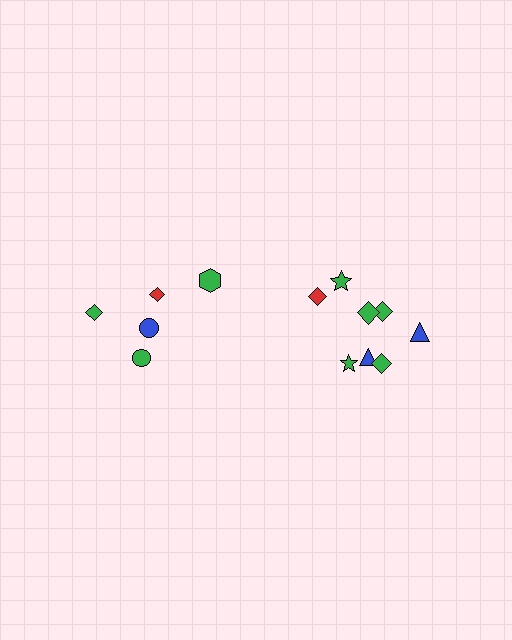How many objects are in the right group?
There are 8 objects.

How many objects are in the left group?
There are 5 objects.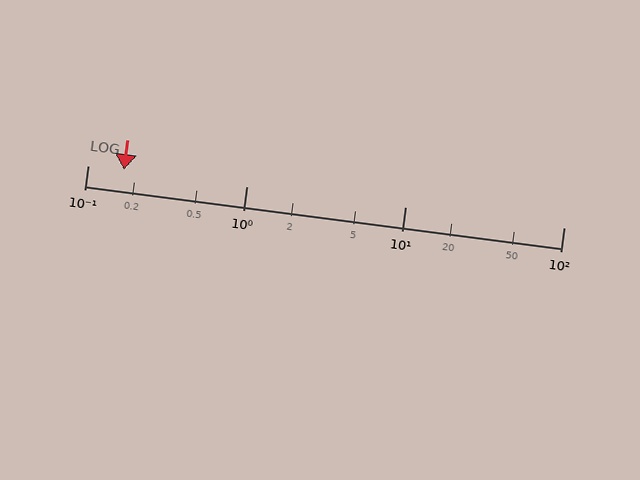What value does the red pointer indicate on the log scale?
The pointer indicates approximately 0.17.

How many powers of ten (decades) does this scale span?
The scale spans 3 decades, from 0.1 to 100.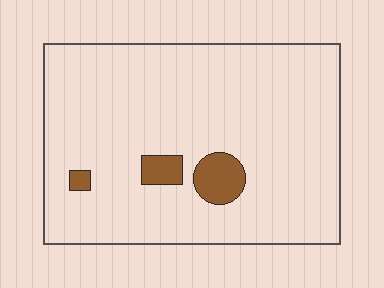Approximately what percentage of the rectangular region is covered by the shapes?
Approximately 5%.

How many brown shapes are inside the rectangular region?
3.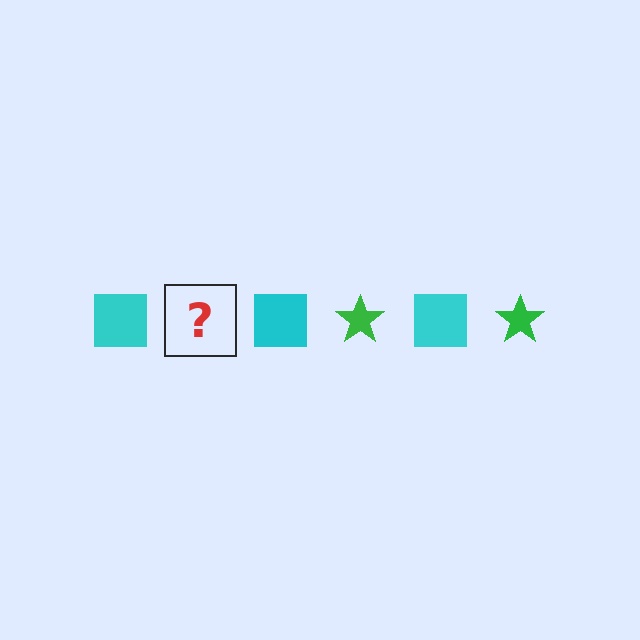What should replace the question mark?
The question mark should be replaced with a green star.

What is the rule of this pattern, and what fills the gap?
The rule is that the pattern alternates between cyan square and green star. The gap should be filled with a green star.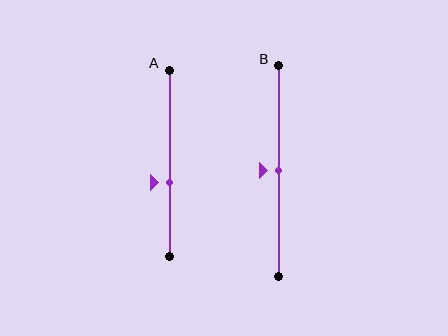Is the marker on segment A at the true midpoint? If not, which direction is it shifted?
No, the marker on segment A is shifted downward by about 10% of the segment length.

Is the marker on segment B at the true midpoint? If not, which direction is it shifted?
Yes, the marker on segment B is at the true midpoint.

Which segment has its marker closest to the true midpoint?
Segment B has its marker closest to the true midpoint.